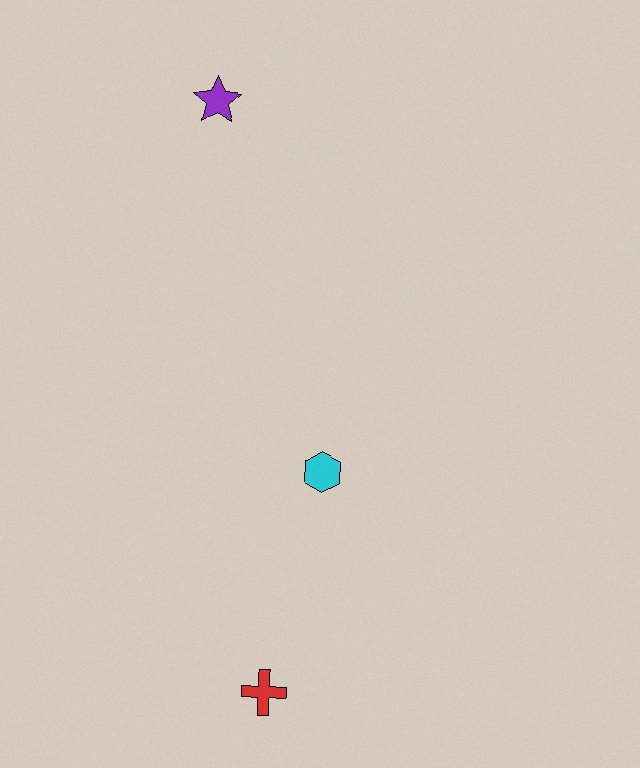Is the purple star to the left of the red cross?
Yes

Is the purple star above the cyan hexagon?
Yes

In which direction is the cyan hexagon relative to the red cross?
The cyan hexagon is above the red cross.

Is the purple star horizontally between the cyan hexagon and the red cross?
No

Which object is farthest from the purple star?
The red cross is farthest from the purple star.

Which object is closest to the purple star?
The cyan hexagon is closest to the purple star.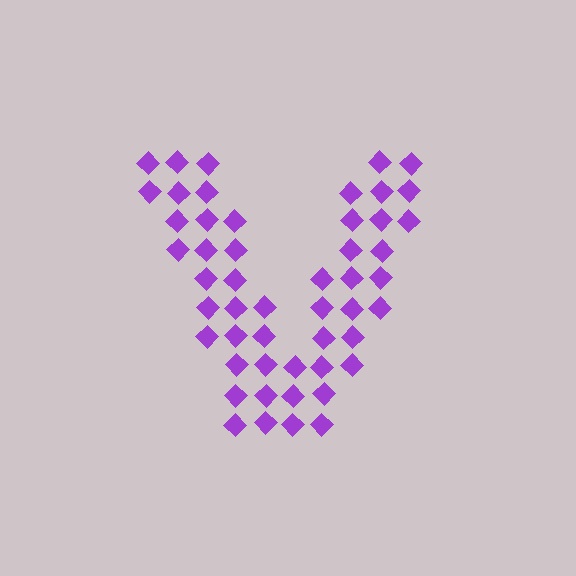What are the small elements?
The small elements are diamonds.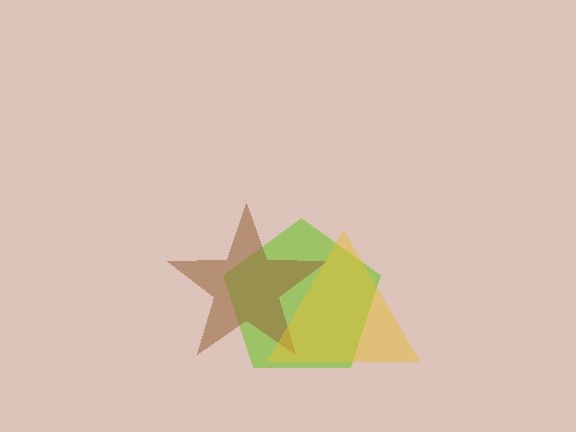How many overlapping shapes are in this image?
There are 3 overlapping shapes in the image.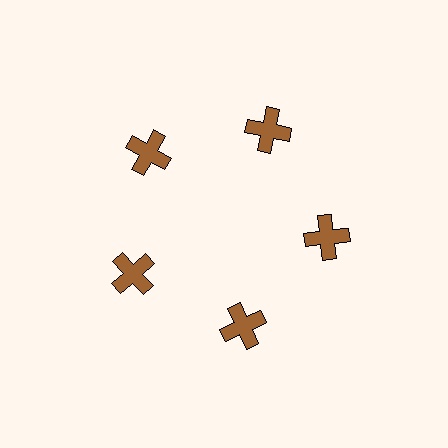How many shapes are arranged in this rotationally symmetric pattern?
There are 5 shapes, arranged in 5 groups of 1.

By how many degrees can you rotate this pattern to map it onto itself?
The pattern maps onto itself every 72 degrees of rotation.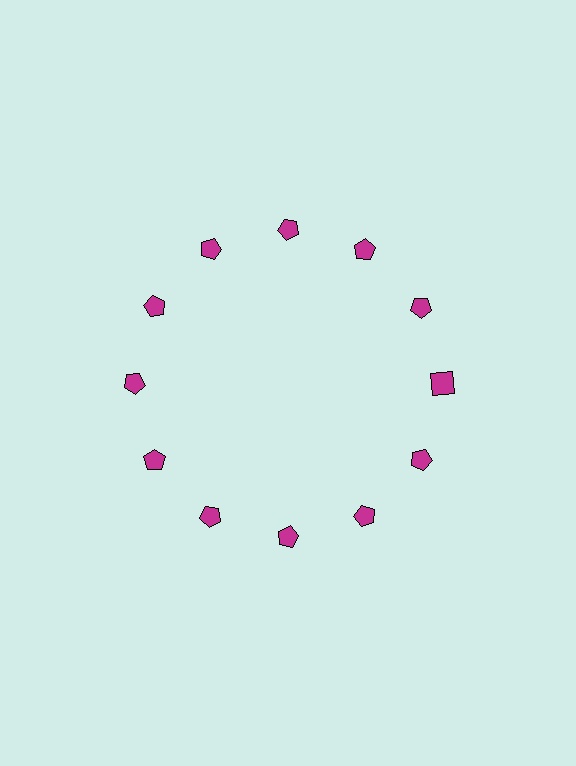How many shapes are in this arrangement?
There are 12 shapes arranged in a ring pattern.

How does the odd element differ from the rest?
It has a different shape: square instead of pentagon.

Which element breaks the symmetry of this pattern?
The magenta square at roughly the 3 o'clock position breaks the symmetry. All other shapes are magenta pentagons.